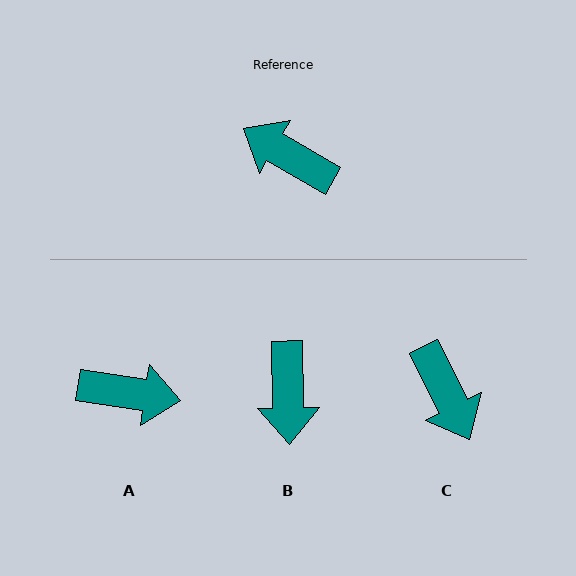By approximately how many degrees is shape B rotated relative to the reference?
Approximately 121 degrees counter-clockwise.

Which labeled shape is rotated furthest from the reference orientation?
A, about 158 degrees away.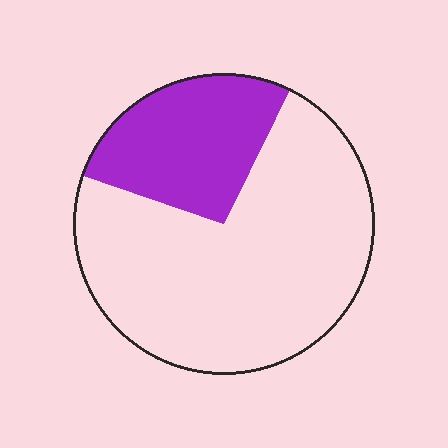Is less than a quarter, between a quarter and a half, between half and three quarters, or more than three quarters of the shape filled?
Between a quarter and a half.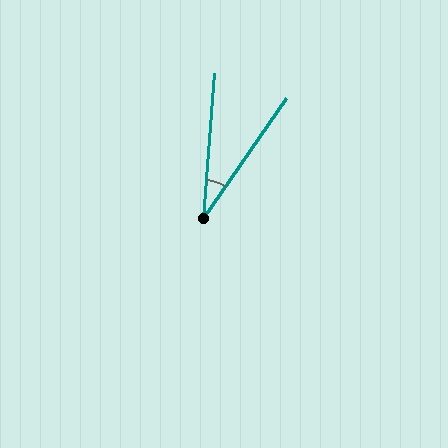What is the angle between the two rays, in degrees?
Approximately 30 degrees.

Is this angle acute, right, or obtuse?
It is acute.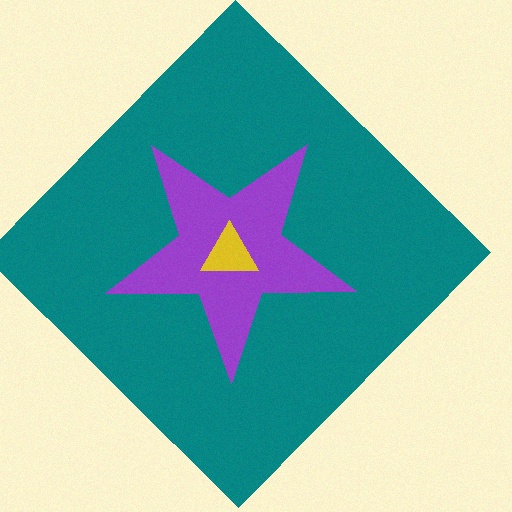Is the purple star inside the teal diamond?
Yes.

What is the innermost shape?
The yellow triangle.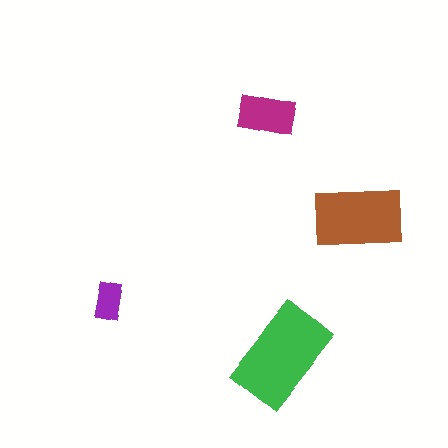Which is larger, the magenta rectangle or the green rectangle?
The green one.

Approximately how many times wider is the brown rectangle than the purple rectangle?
About 2.5 times wider.